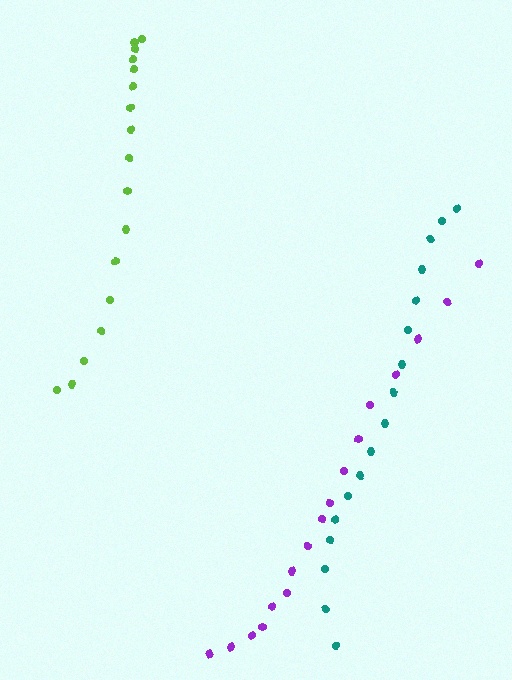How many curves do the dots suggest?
There are 3 distinct paths.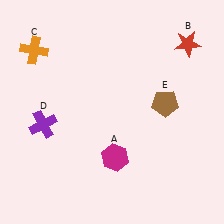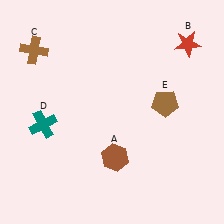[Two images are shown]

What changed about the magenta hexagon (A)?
In Image 1, A is magenta. In Image 2, it changed to brown.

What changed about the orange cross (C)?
In Image 1, C is orange. In Image 2, it changed to brown.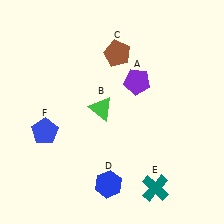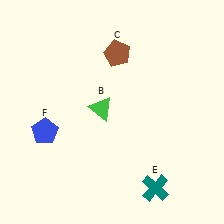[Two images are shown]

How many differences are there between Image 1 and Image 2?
There are 2 differences between the two images.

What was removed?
The purple pentagon (A), the blue hexagon (D) were removed in Image 2.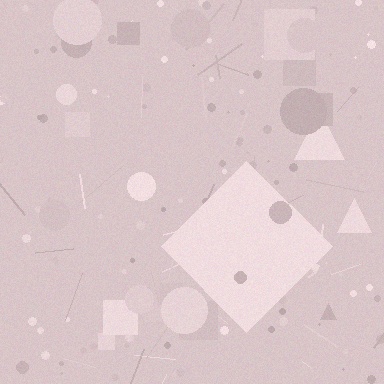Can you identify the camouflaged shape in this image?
The camouflaged shape is a diamond.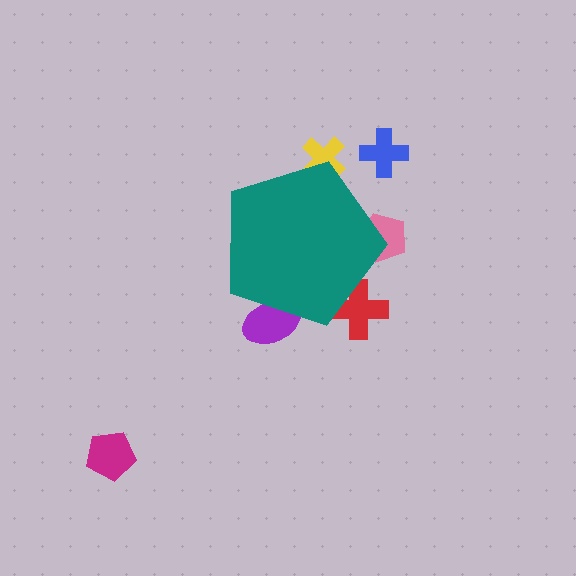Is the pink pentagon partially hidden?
Yes, the pink pentagon is partially hidden behind the teal pentagon.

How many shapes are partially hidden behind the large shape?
4 shapes are partially hidden.